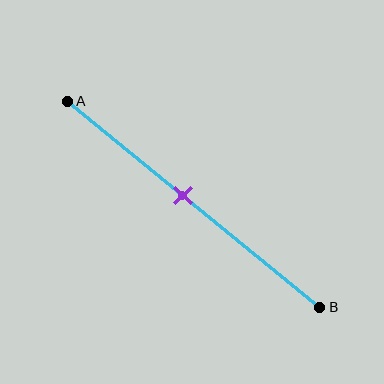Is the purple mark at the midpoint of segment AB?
No, the mark is at about 45% from A, not at the 50% midpoint.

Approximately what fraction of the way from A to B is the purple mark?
The purple mark is approximately 45% of the way from A to B.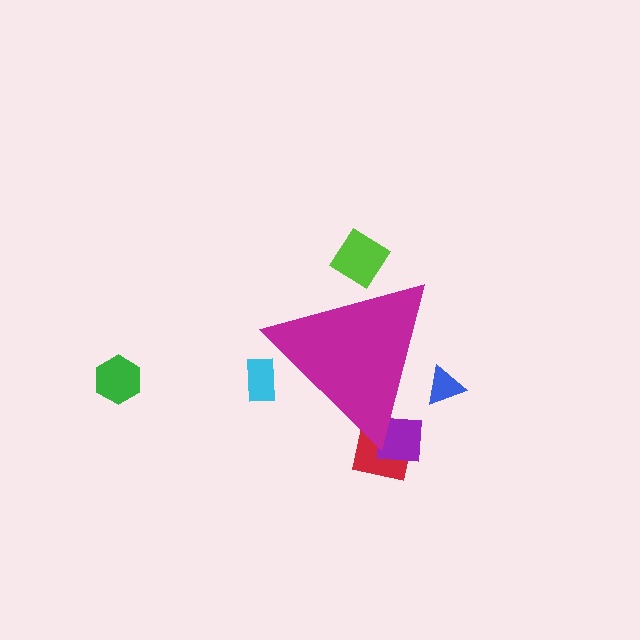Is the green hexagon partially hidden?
No, the green hexagon is fully visible.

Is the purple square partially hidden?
Yes, the purple square is partially hidden behind the magenta triangle.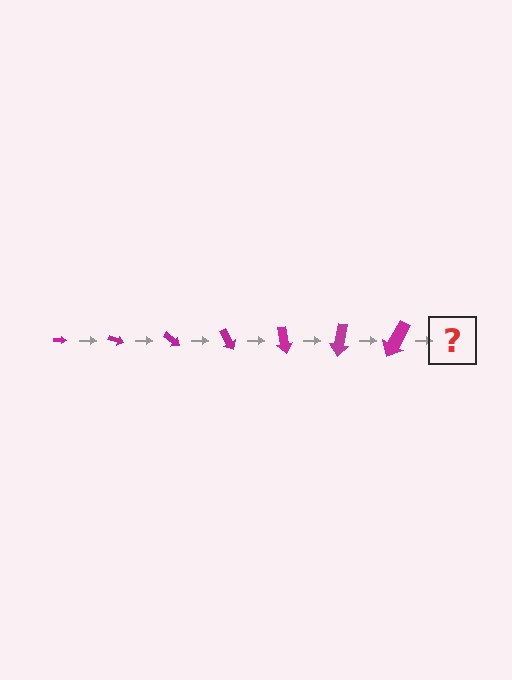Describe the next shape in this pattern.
It should be an arrow, larger than the previous one and rotated 140 degrees from the start.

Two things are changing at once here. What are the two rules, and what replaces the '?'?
The two rules are that the arrow grows larger each step and it rotates 20 degrees each step. The '?' should be an arrow, larger than the previous one and rotated 140 degrees from the start.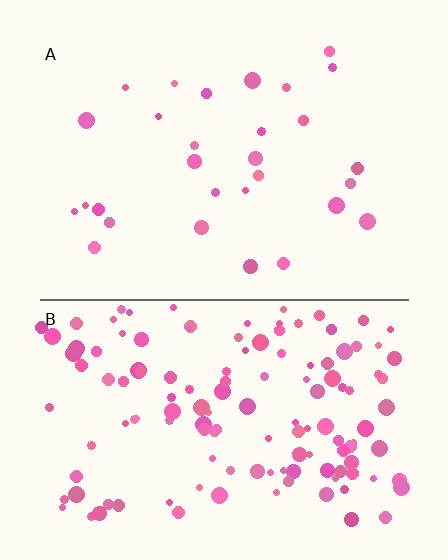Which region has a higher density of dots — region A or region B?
B (the bottom).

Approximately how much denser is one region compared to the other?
Approximately 4.6× — region B over region A.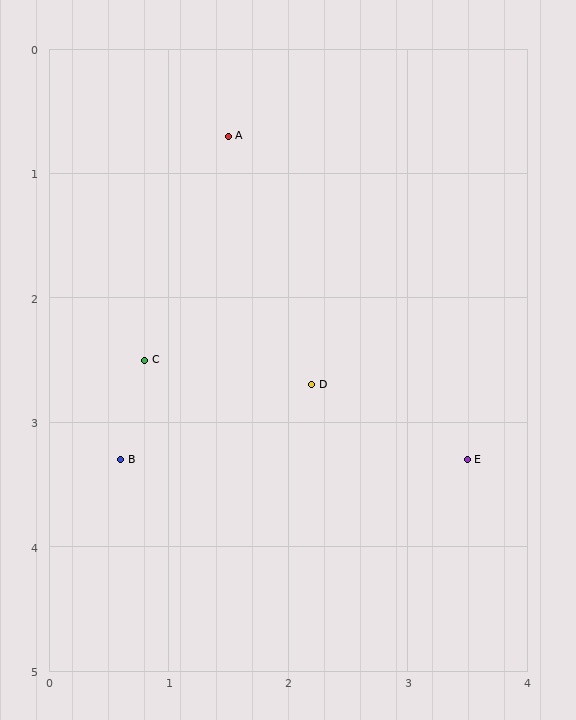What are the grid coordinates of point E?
Point E is at approximately (3.5, 3.3).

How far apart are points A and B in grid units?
Points A and B are about 2.8 grid units apart.